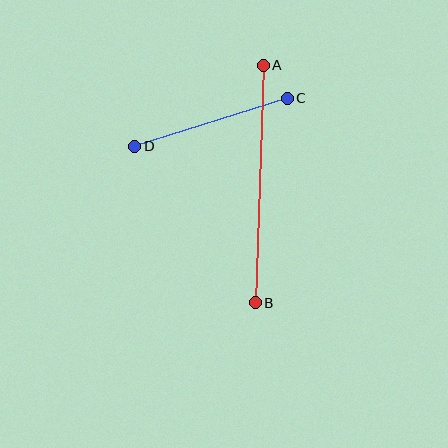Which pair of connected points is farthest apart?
Points A and B are farthest apart.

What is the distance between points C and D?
The distance is approximately 160 pixels.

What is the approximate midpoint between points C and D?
The midpoint is at approximately (211, 122) pixels.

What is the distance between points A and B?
The distance is approximately 238 pixels.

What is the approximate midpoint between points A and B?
The midpoint is at approximately (259, 184) pixels.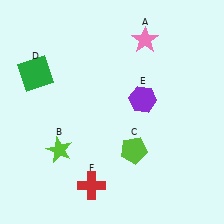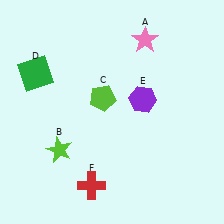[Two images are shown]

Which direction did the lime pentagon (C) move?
The lime pentagon (C) moved up.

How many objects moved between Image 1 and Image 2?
1 object moved between the two images.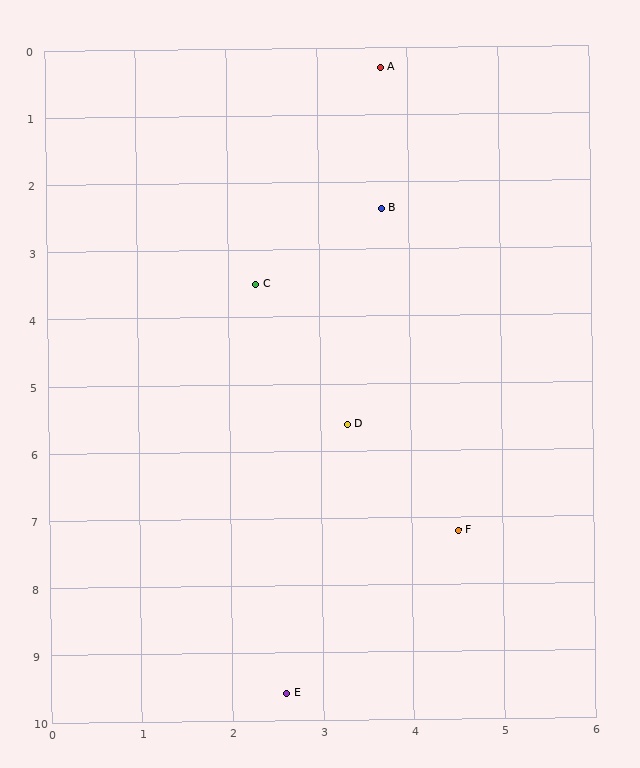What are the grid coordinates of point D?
Point D is at approximately (3.3, 5.6).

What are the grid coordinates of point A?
Point A is at approximately (3.7, 0.3).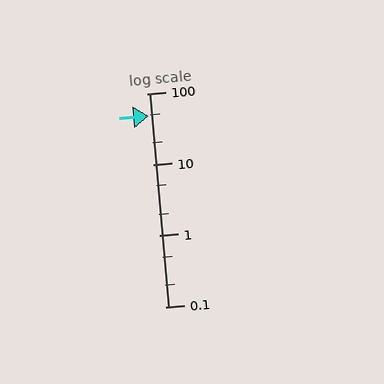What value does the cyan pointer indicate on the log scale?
The pointer indicates approximately 48.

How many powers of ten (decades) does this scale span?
The scale spans 3 decades, from 0.1 to 100.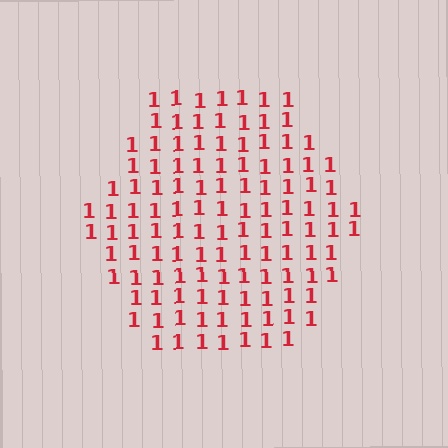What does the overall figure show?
The overall figure shows a hexagon.